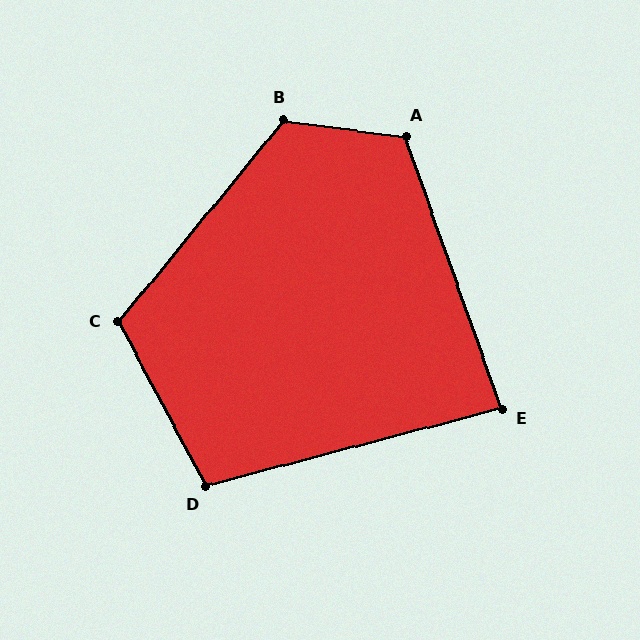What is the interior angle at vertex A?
Approximately 117 degrees (obtuse).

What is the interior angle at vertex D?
Approximately 103 degrees (obtuse).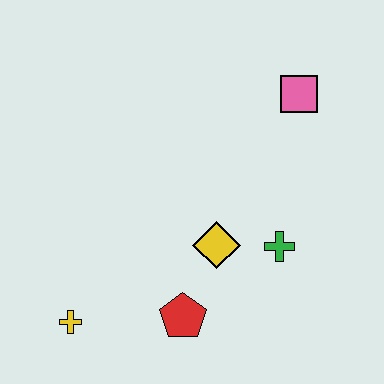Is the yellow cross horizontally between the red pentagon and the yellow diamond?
No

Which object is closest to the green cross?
The yellow diamond is closest to the green cross.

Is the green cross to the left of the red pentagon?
No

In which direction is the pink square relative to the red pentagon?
The pink square is above the red pentagon.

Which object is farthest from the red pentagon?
The pink square is farthest from the red pentagon.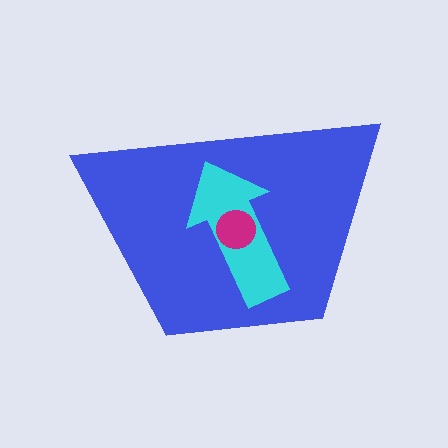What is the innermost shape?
The magenta circle.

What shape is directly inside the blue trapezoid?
The cyan arrow.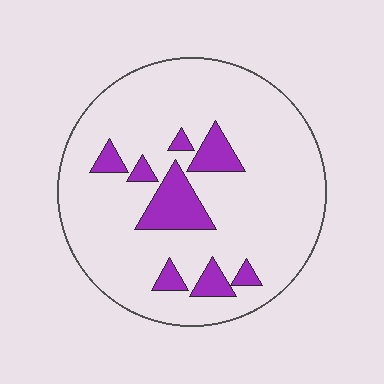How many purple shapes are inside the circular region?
8.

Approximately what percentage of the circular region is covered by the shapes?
Approximately 15%.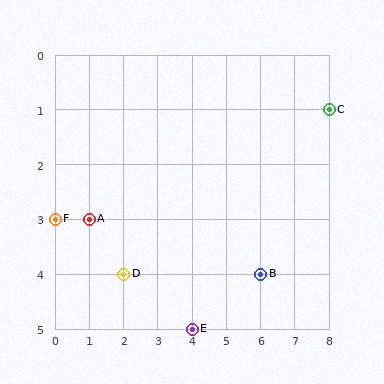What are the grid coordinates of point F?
Point F is at grid coordinates (0, 3).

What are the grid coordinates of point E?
Point E is at grid coordinates (4, 5).